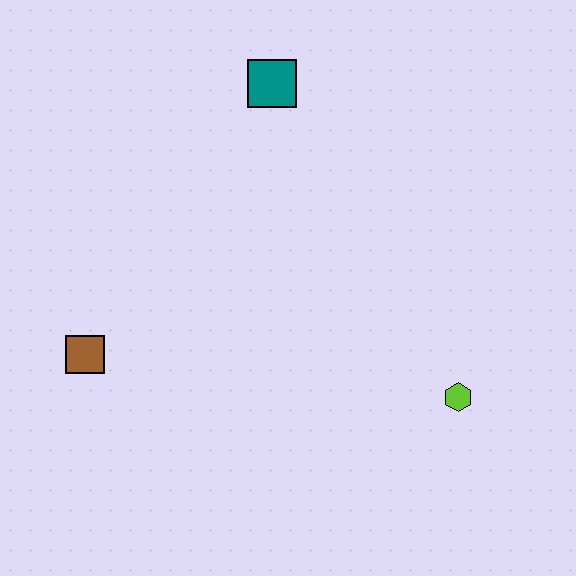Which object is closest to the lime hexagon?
The teal square is closest to the lime hexagon.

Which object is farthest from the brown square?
The lime hexagon is farthest from the brown square.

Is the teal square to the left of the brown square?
No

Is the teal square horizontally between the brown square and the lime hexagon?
Yes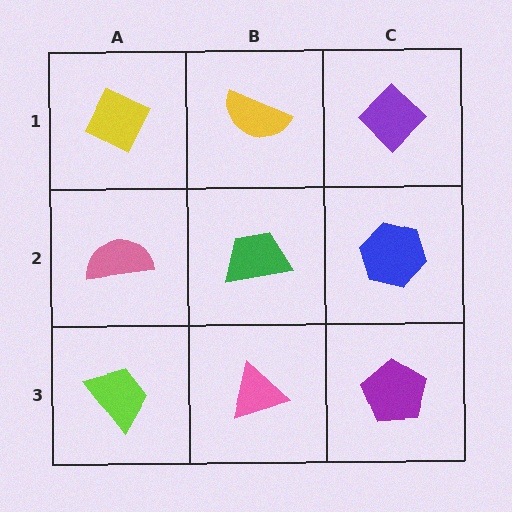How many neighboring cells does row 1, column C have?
2.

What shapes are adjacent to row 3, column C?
A blue hexagon (row 2, column C), a pink triangle (row 3, column B).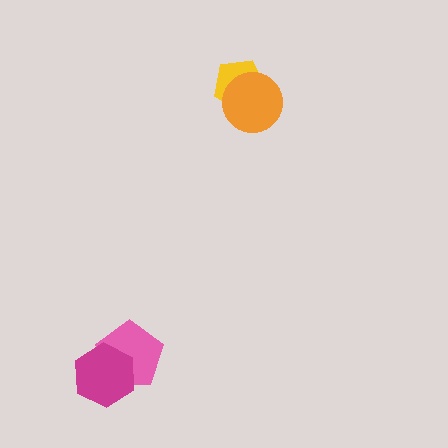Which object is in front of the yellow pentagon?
The orange circle is in front of the yellow pentagon.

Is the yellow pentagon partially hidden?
Yes, it is partially covered by another shape.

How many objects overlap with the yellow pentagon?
1 object overlaps with the yellow pentagon.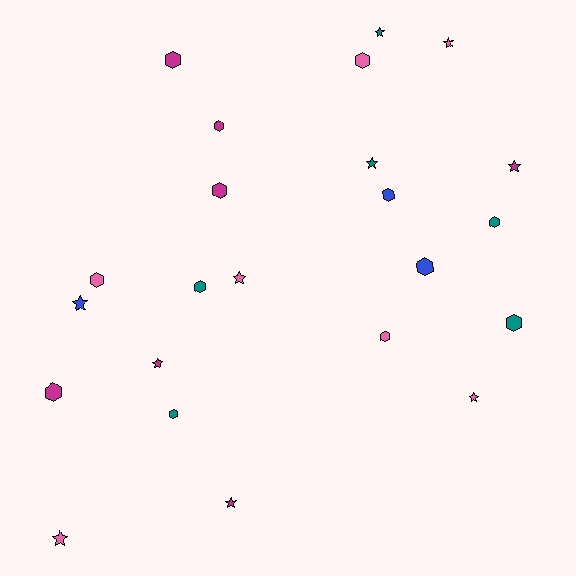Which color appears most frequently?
Pink, with 7 objects.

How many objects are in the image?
There are 23 objects.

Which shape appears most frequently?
Hexagon, with 13 objects.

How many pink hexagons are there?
There are 3 pink hexagons.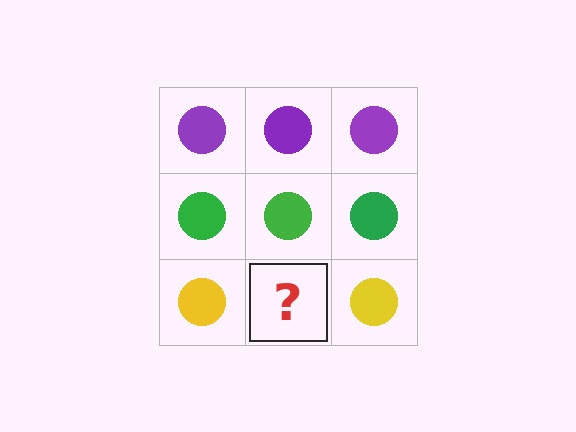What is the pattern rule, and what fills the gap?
The rule is that each row has a consistent color. The gap should be filled with a yellow circle.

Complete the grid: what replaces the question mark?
The question mark should be replaced with a yellow circle.